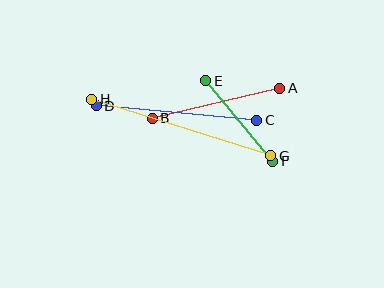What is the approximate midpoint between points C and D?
The midpoint is at approximately (176, 113) pixels.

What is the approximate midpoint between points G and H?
The midpoint is at approximately (181, 127) pixels.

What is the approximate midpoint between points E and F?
The midpoint is at approximately (239, 121) pixels.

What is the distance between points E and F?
The distance is approximately 105 pixels.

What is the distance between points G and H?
The distance is approximately 188 pixels.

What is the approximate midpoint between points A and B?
The midpoint is at approximately (216, 103) pixels.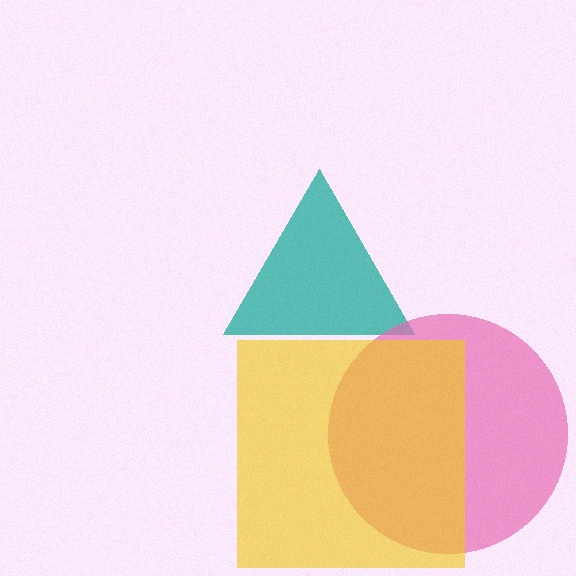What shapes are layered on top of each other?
The layered shapes are: a teal triangle, a pink circle, a yellow square.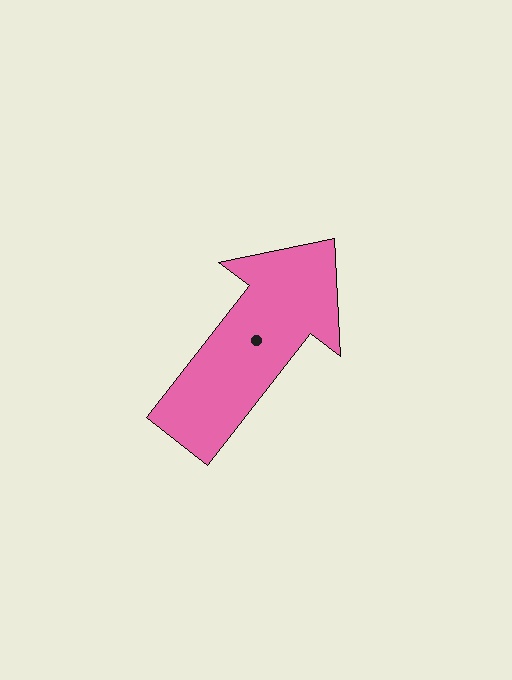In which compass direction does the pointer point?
Northeast.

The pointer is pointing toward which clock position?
Roughly 1 o'clock.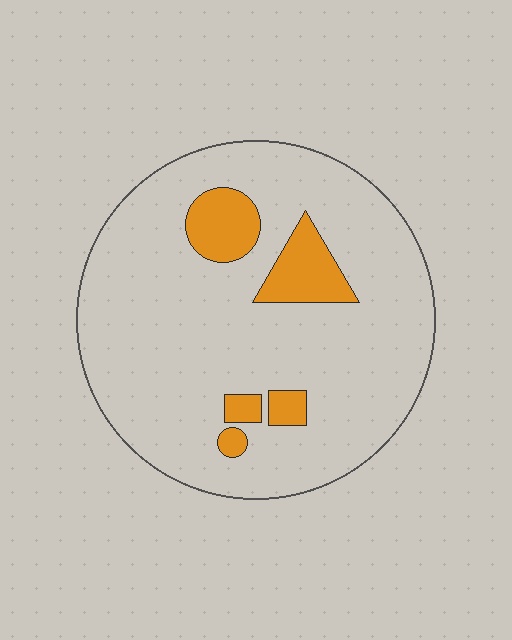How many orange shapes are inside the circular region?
5.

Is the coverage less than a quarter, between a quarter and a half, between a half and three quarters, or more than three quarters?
Less than a quarter.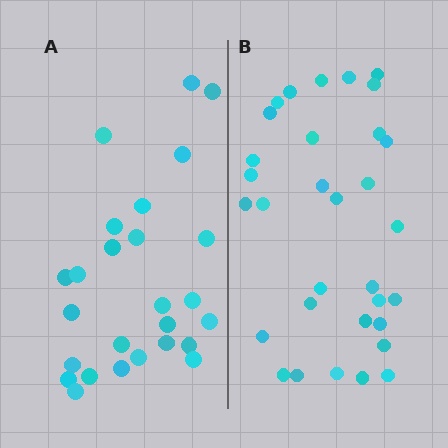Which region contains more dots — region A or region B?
Region B (the right region) has more dots.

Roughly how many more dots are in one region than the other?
Region B has about 6 more dots than region A.